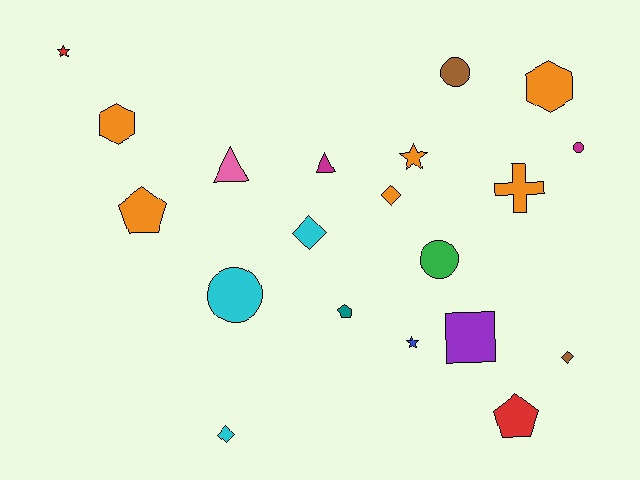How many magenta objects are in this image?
There are 2 magenta objects.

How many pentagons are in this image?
There are 3 pentagons.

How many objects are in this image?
There are 20 objects.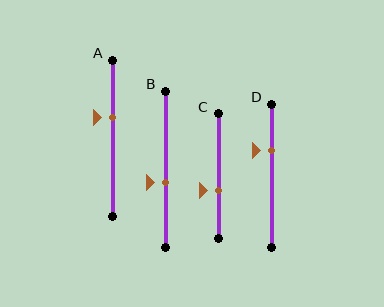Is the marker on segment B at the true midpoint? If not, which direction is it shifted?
No, the marker on segment B is shifted downward by about 8% of the segment length.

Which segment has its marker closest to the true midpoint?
Segment B has its marker closest to the true midpoint.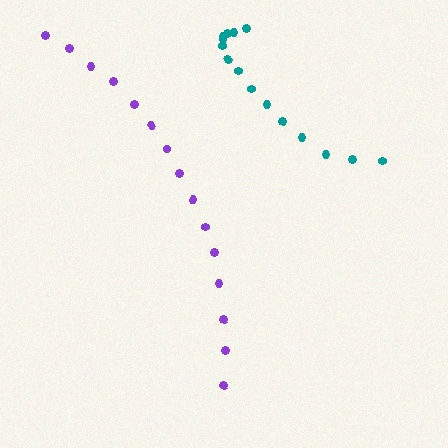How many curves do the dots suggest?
There are 2 distinct paths.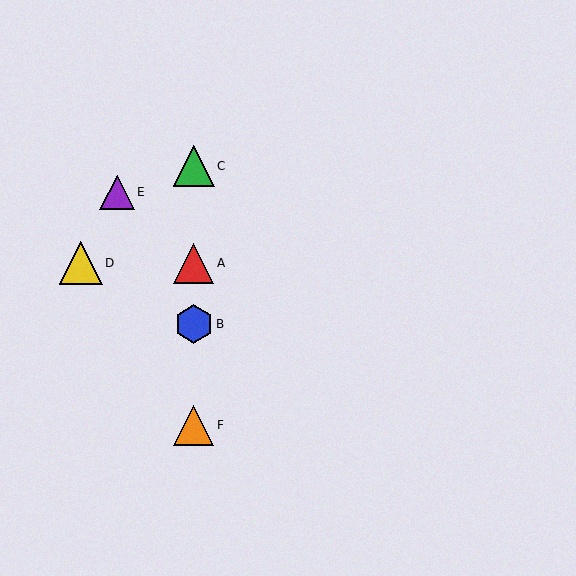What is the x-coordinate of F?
Object F is at x≈194.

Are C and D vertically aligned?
No, C is at x≈194 and D is at x≈81.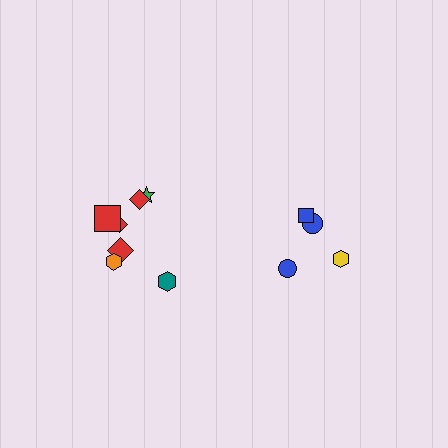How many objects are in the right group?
There are 4 objects.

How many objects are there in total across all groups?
There are 11 objects.